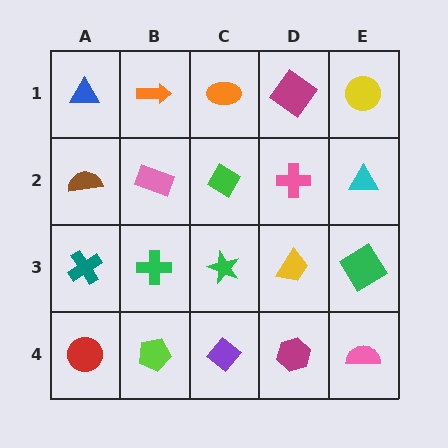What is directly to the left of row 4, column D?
A purple diamond.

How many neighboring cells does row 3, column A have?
3.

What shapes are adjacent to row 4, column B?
A green cross (row 3, column B), a red circle (row 4, column A), a purple diamond (row 4, column C).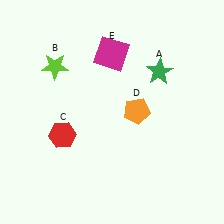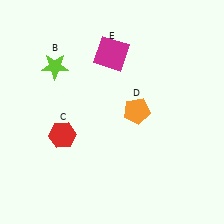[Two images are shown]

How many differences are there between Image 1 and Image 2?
There is 1 difference between the two images.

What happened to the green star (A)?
The green star (A) was removed in Image 2. It was in the top-right area of Image 1.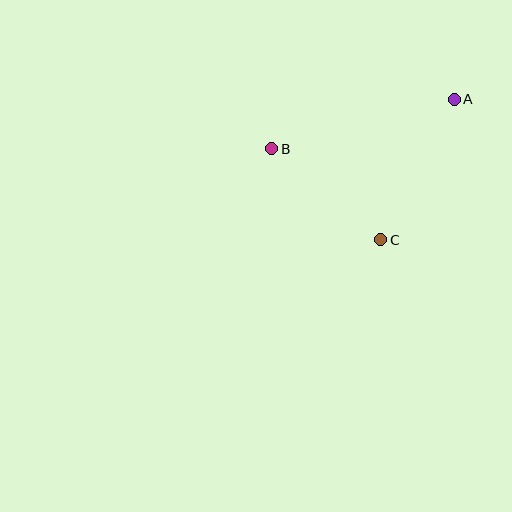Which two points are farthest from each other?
Points A and B are farthest from each other.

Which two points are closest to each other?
Points B and C are closest to each other.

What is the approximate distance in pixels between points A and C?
The distance between A and C is approximately 159 pixels.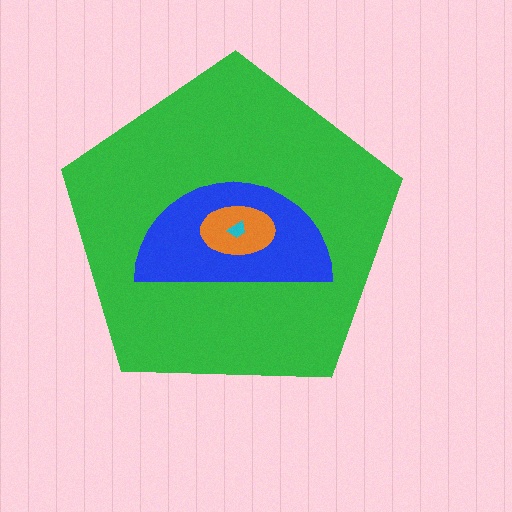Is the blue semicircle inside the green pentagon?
Yes.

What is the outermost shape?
The green pentagon.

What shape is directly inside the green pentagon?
The blue semicircle.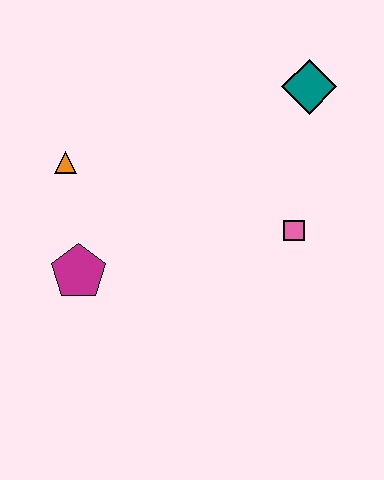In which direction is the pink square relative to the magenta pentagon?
The pink square is to the right of the magenta pentagon.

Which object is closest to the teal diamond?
The pink square is closest to the teal diamond.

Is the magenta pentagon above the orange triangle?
No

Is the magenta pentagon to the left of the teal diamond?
Yes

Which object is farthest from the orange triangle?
The teal diamond is farthest from the orange triangle.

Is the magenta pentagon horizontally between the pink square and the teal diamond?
No